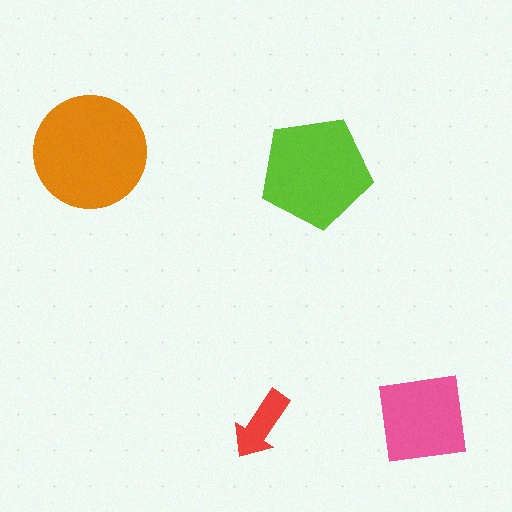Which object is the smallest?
The red arrow.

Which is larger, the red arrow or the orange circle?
The orange circle.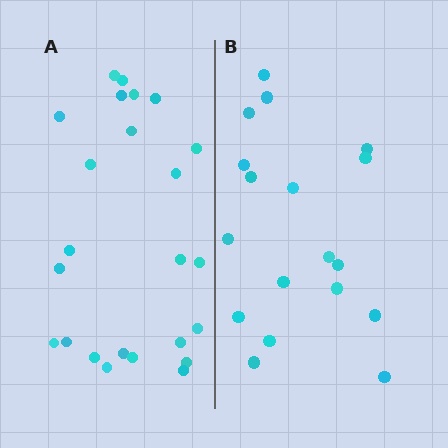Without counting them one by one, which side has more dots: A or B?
Region A (the left region) has more dots.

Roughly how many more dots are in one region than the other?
Region A has about 6 more dots than region B.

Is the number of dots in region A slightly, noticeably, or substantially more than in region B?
Region A has noticeably more, but not dramatically so. The ratio is roughly 1.3 to 1.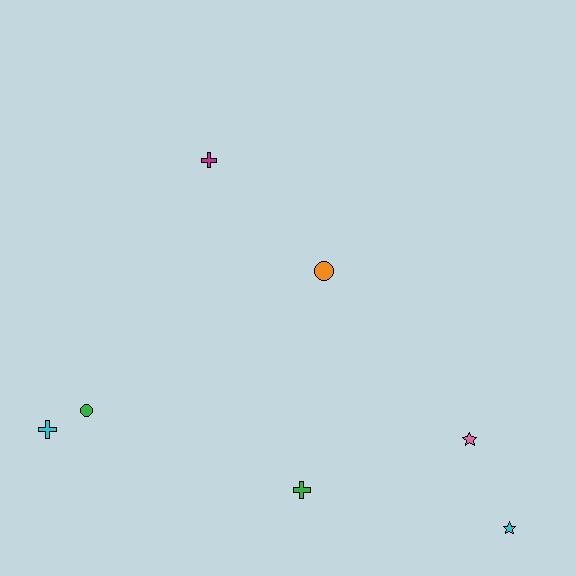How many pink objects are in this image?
There is 1 pink object.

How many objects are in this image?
There are 7 objects.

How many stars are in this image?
There are 2 stars.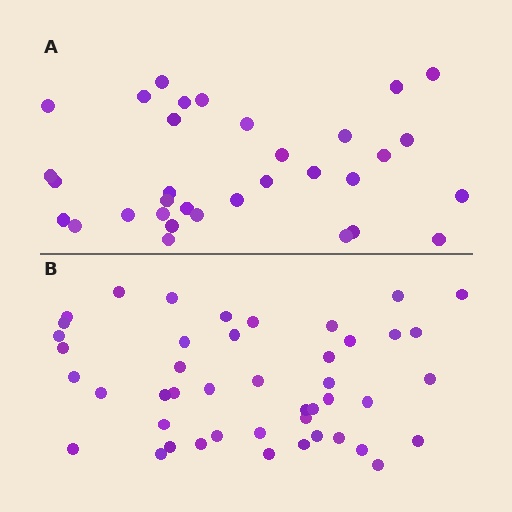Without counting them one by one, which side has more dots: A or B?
Region B (the bottom region) has more dots.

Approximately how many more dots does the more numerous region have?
Region B has roughly 12 or so more dots than region A.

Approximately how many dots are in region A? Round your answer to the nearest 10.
About 30 dots. (The exact count is 33, which rounds to 30.)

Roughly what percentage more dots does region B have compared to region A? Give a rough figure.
About 35% more.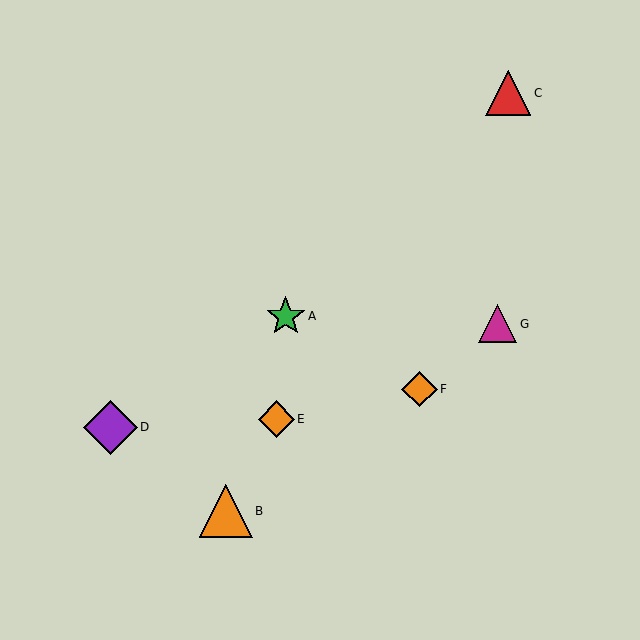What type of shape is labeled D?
Shape D is a purple diamond.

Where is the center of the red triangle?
The center of the red triangle is at (508, 93).